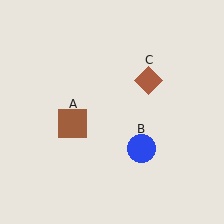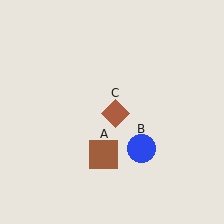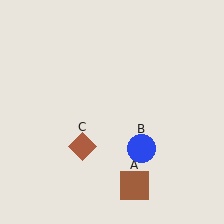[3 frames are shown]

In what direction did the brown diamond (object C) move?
The brown diamond (object C) moved down and to the left.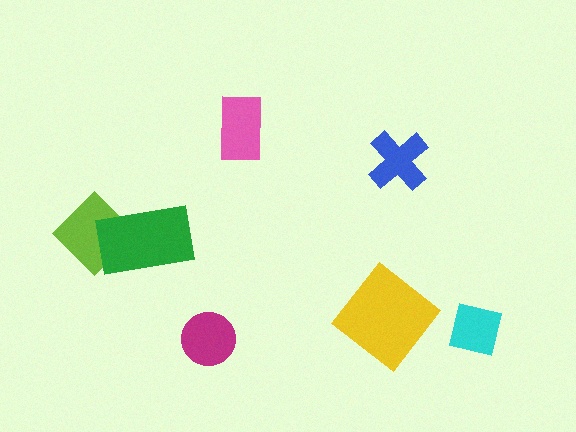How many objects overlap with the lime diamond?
1 object overlaps with the lime diamond.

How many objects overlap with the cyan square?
0 objects overlap with the cyan square.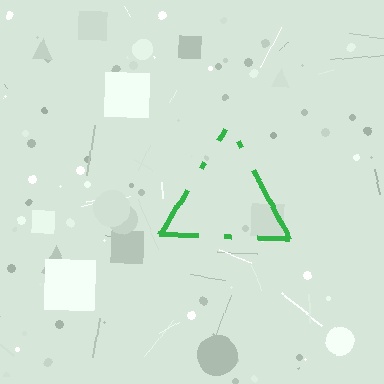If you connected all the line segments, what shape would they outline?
They would outline a triangle.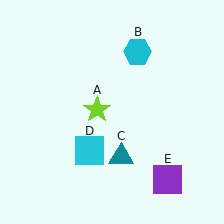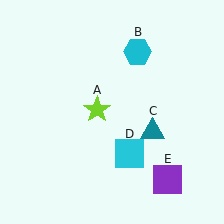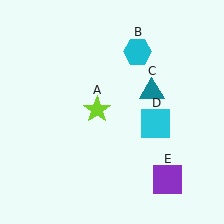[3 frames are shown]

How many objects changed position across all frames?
2 objects changed position: teal triangle (object C), cyan square (object D).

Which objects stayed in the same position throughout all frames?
Lime star (object A) and cyan hexagon (object B) and purple square (object E) remained stationary.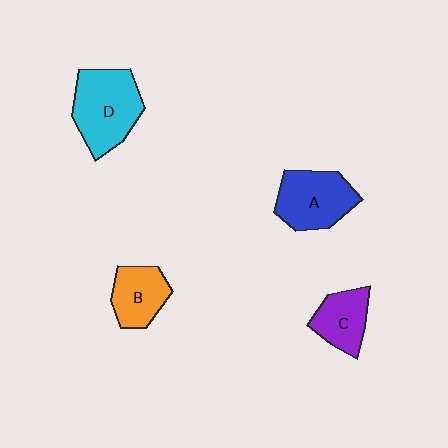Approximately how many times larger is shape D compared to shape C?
Approximately 1.7 times.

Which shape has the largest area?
Shape D (cyan).